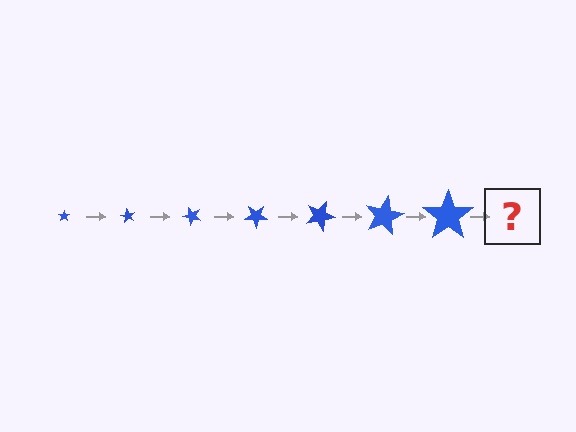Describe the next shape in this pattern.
It should be a star, larger than the previous one and rotated 420 degrees from the start.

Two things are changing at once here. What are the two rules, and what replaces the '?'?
The two rules are that the star grows larger each step and it rotates 60 degrees each step. The '?' should be a star, larger than the previous one and rotated 420 degrees from the start.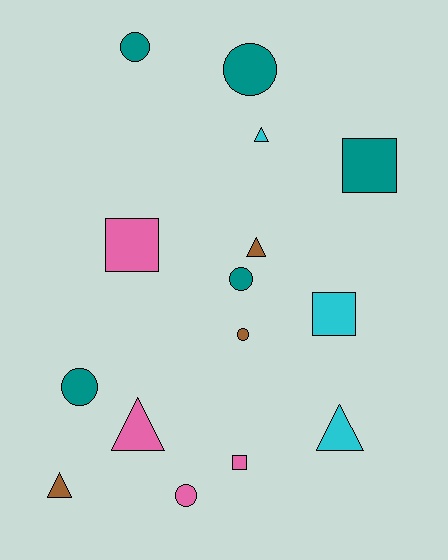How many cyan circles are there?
There are no cyan circles.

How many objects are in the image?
There are 15 objects.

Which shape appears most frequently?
Circle, with 6 objects.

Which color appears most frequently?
Teal, with 5 objects.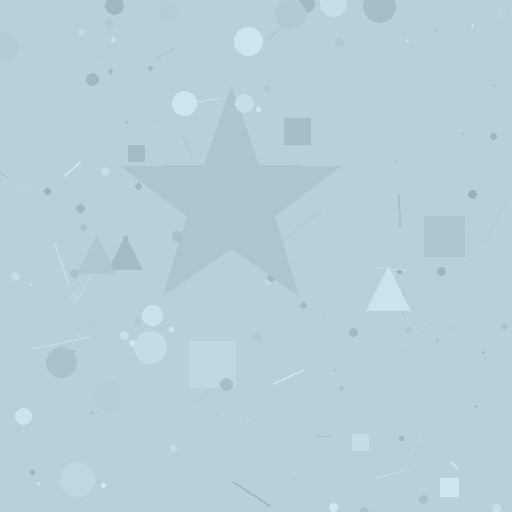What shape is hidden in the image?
A star is hidden in the image.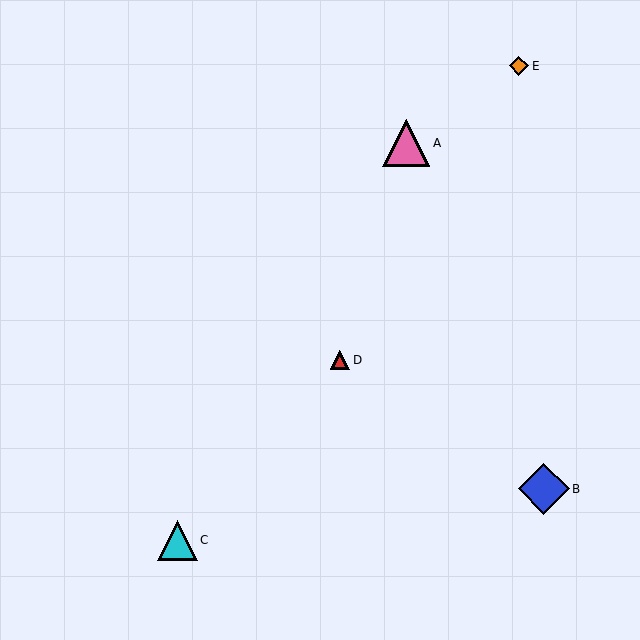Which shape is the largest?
The blue diamond (labeled B) is the largest.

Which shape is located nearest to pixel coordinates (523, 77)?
The orange diamond (labeled E) at (519, 66) is nearest to that location.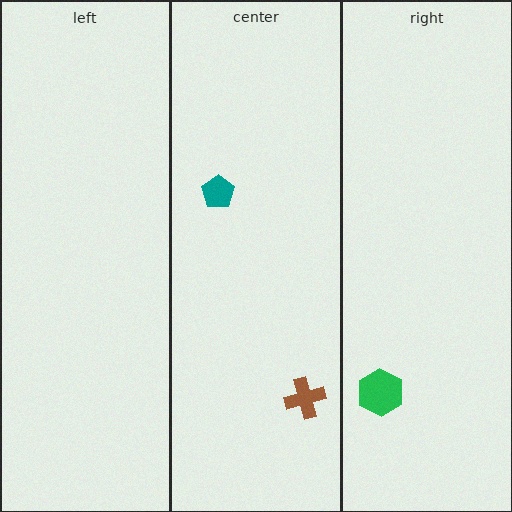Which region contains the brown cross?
The center region.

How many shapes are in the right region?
1.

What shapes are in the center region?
The brown cross, the teal pentagon.